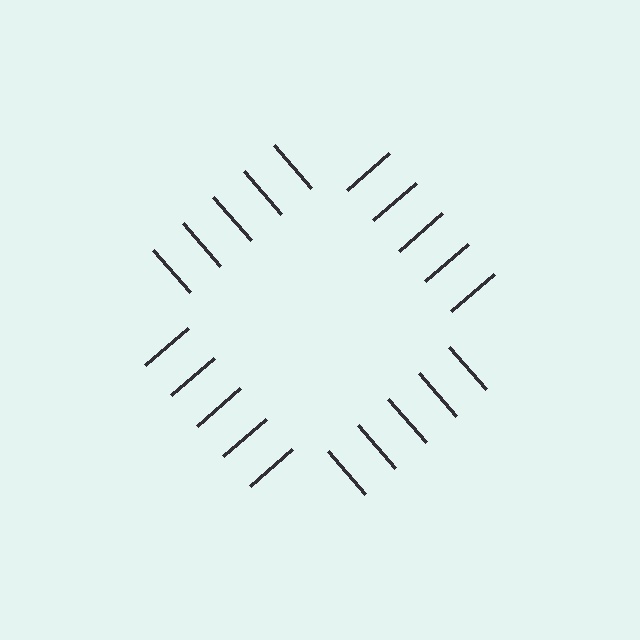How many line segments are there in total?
20 — 5 along each of the 4 edges.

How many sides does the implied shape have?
4 sides — the line-ends trace a square.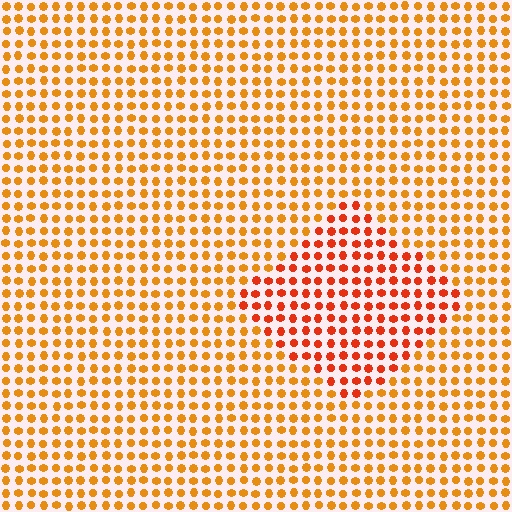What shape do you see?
I see a diamond.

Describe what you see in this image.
The image is filled with small orange elements in a uniform arrangement. A diamond-shaped region is visible where the elements are tinted to a slightly different hue, forming a subtle color boundary.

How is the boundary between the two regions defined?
The boundary is defined purely by a slight shift in hue (about 27 degrees). Spacing, size, and orientation are identical on both sides.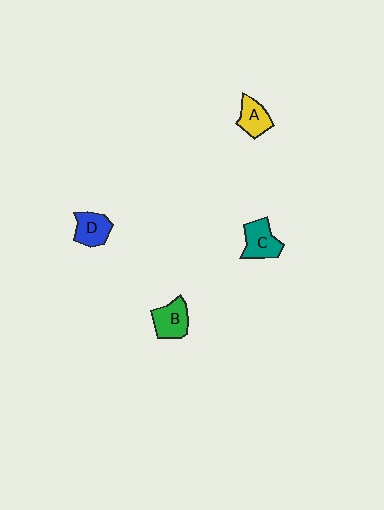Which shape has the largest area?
Shape B (green).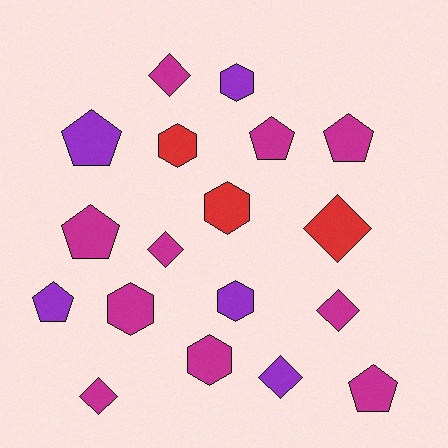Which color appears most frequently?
Magenta, with 10 objects.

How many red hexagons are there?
There are 2 red hexagons.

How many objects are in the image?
There are 18 objects.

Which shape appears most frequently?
Diamond, with 6 objects.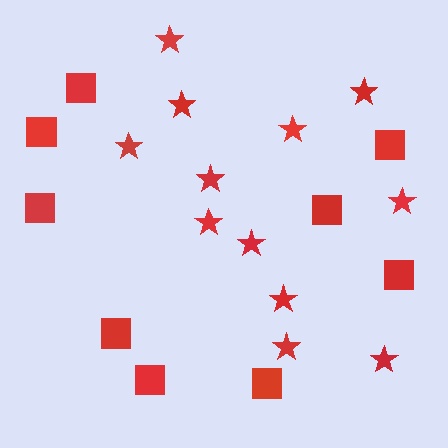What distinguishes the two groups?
There are 2 groups: one group of stars (12) and one group of squares (9).